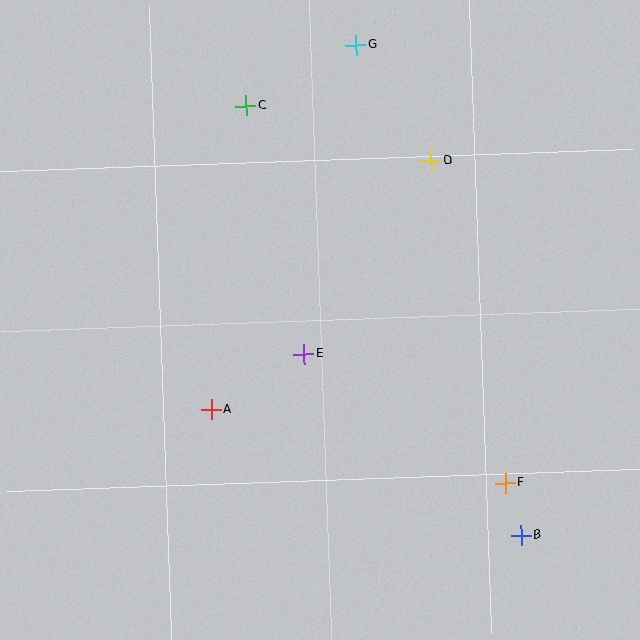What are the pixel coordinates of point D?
Point D is at (431, 161).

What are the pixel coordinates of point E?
Point E is at (304, 354).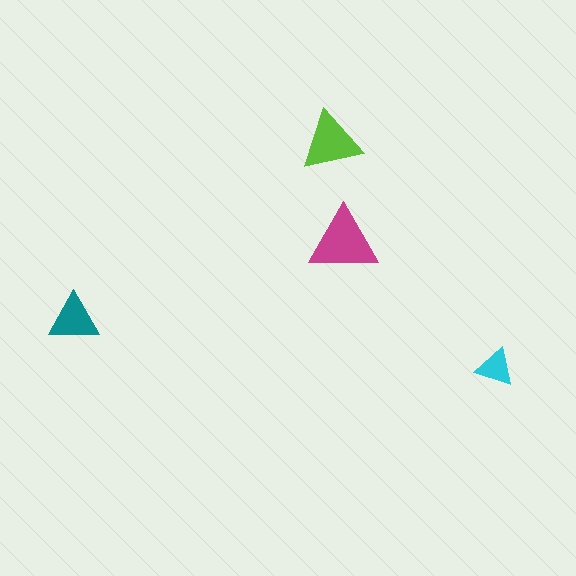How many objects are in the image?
There are 4 objects in the image.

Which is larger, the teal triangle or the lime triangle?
The lime one.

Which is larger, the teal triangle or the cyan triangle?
The teal one.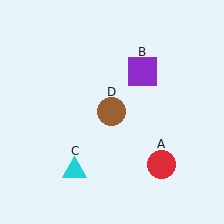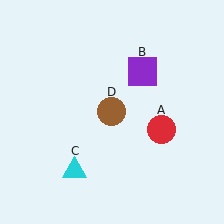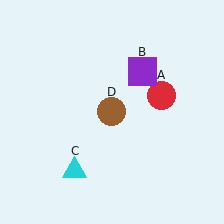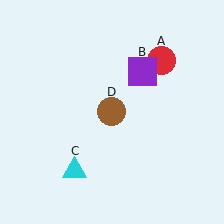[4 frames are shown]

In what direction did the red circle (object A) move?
The red circle (object A) moved up.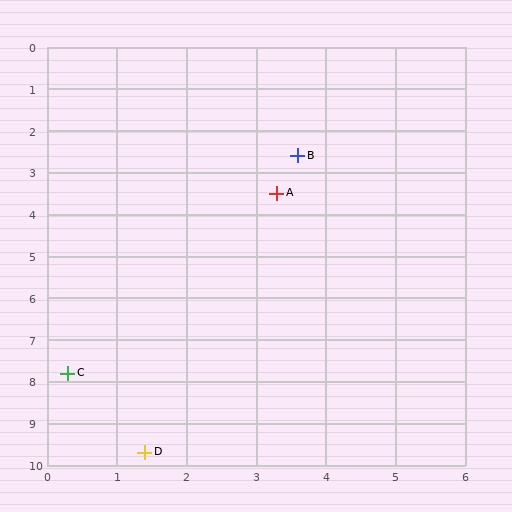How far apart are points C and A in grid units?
Points C and A are about 5.2 grid units apart.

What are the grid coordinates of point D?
Point D is at approximately (1.4, 9.7).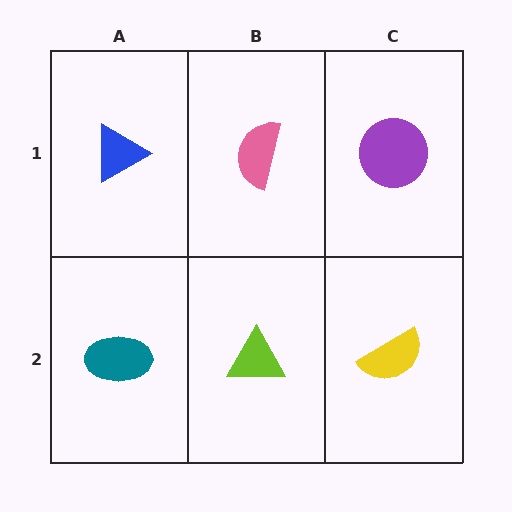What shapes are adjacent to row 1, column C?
A yellow semicircle (row 2, column C), a pink semicircle (row 1, column B).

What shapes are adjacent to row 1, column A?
A teal ellipse (row 2, column A), a pink semicircle (row 1, column B).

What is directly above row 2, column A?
A blue triangle.